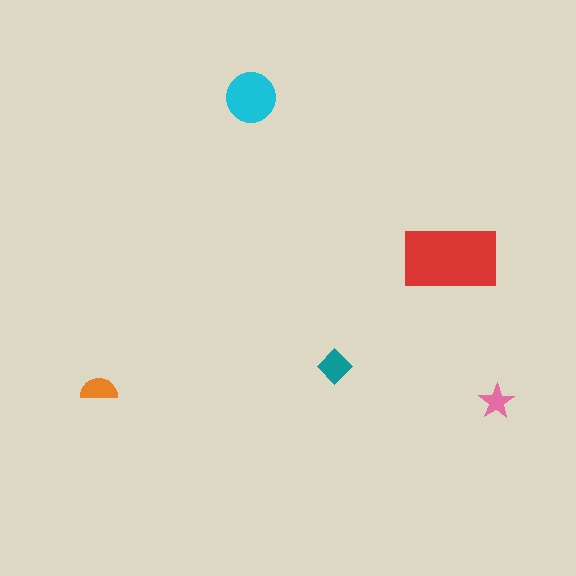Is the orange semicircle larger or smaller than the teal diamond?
Smaller.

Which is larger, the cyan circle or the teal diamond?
The cyan circle.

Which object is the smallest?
The pink star.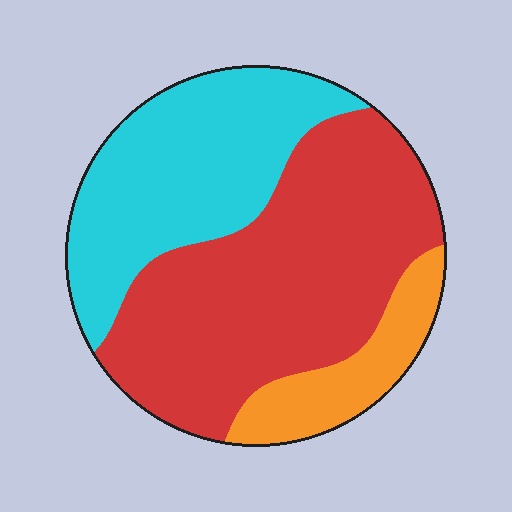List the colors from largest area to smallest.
From largest to smallest: red, cyan, orange.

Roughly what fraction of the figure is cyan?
Cyan covers around 35% of the figure.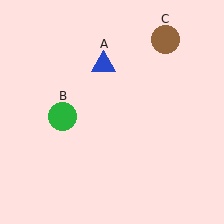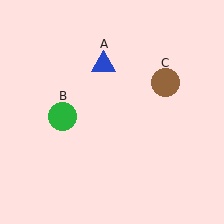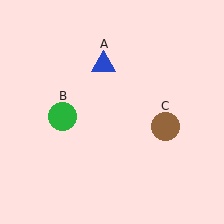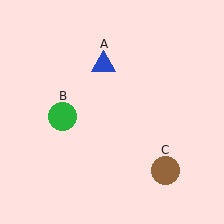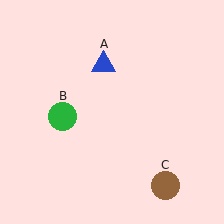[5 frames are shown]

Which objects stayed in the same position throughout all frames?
Blue triangle (object A) and green circle (object B) remained stationary.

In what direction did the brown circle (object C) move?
The brown circle (object C) moved down.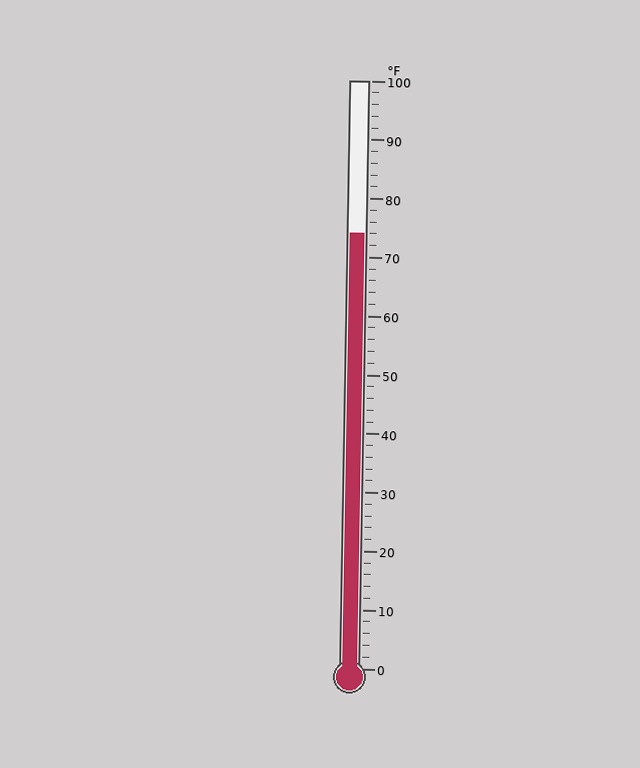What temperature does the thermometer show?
The thermometer shows approximately 74°F.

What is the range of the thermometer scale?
The thermometer scale ranges from 0°F to 100°F.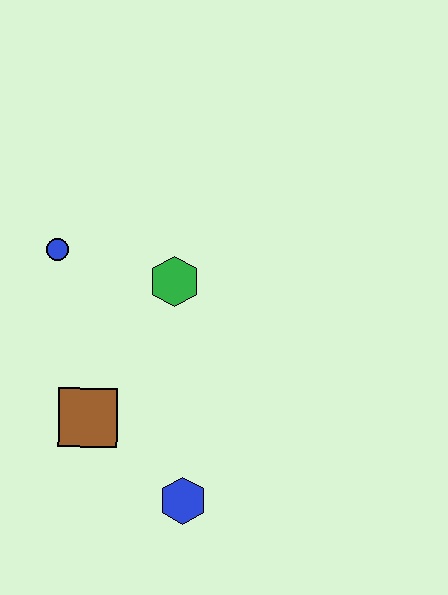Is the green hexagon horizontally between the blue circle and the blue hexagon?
Yes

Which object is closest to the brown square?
The blue hexagon is closest to the brown square.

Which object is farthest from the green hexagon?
The blue hexagon is farthest from the green hexagon.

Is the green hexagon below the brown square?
No